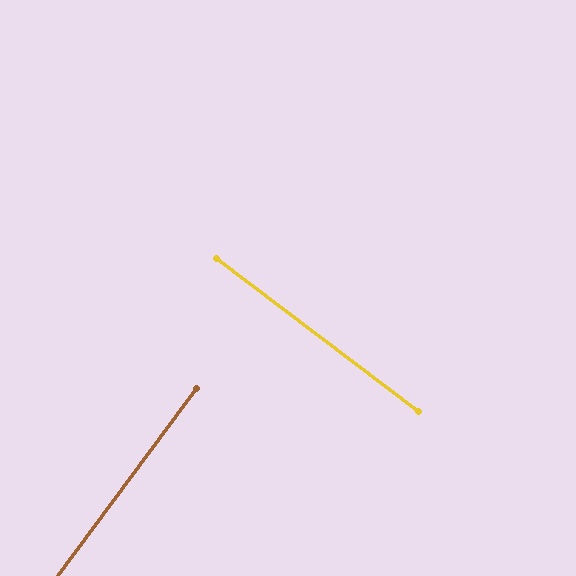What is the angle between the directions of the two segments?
Approximately 89 degrees.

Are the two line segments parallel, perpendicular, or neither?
Perpendicular — they meet at approximately 89°.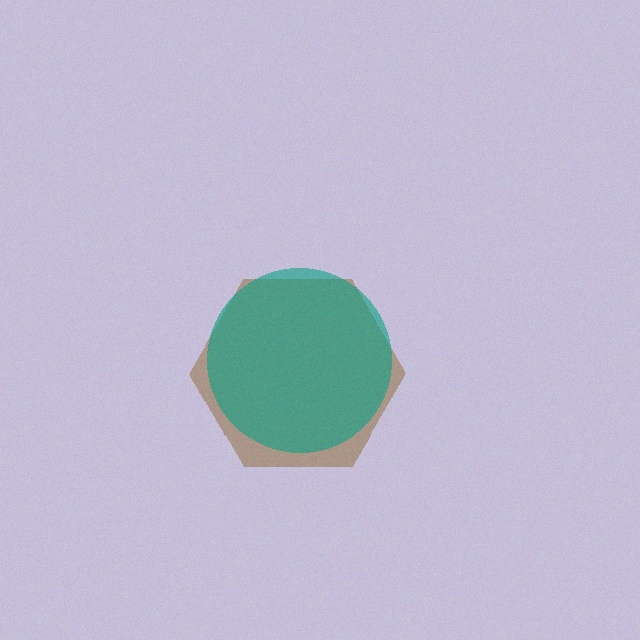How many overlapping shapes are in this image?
There are 2 overlapping shapes in the image.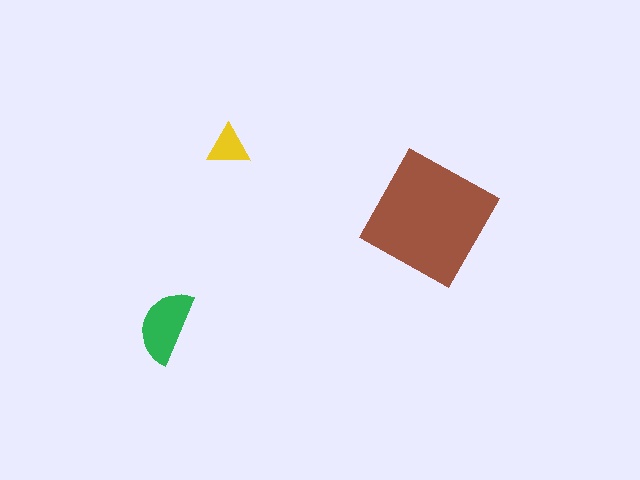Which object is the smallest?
The yellow triangle.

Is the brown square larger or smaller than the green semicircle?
Larger.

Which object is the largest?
The brown square.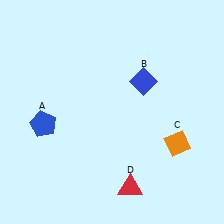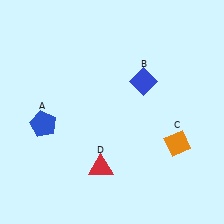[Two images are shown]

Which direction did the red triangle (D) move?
The red triangle (D) moved left.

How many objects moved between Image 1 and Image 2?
1 object moved between the two images.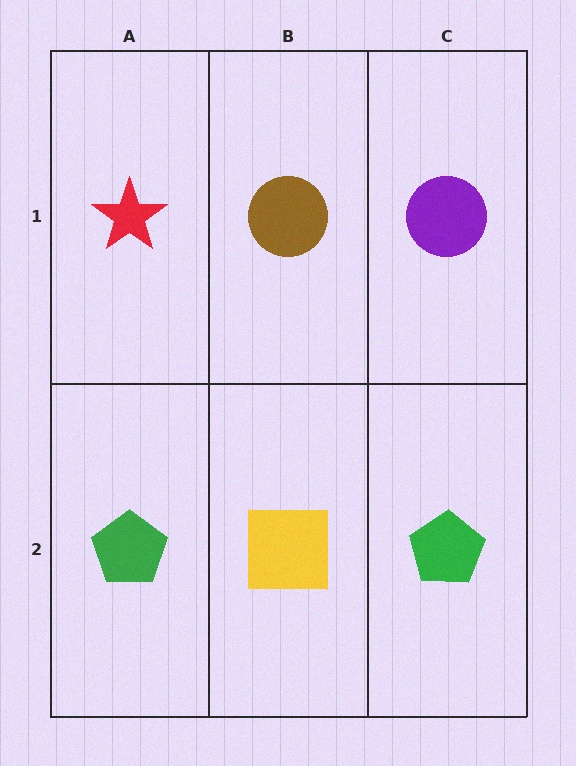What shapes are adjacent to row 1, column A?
A green pentagon (row 2, column A), a brown circle (row 1, column B).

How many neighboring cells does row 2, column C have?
2.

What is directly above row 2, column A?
A red star.